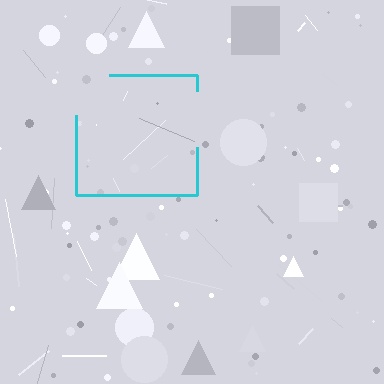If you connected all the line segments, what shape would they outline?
They would outline a square.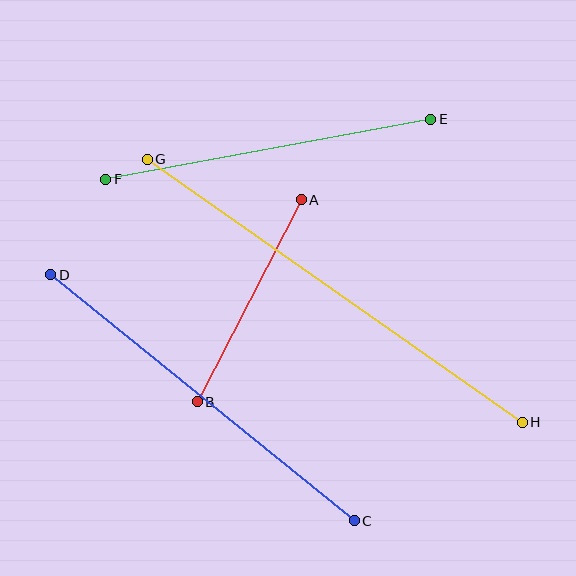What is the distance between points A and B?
The distance is approximately 227 pixels.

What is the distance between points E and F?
The distance is approximately 330 pixels.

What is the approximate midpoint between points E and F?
The midpoint is at approximately (268, 149) pixels.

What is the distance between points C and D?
The distance is approximately 391 pixels.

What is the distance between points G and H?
The distance is approximately 458 pixels.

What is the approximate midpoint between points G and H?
The midpoint is at approximately (335, 291) pixels.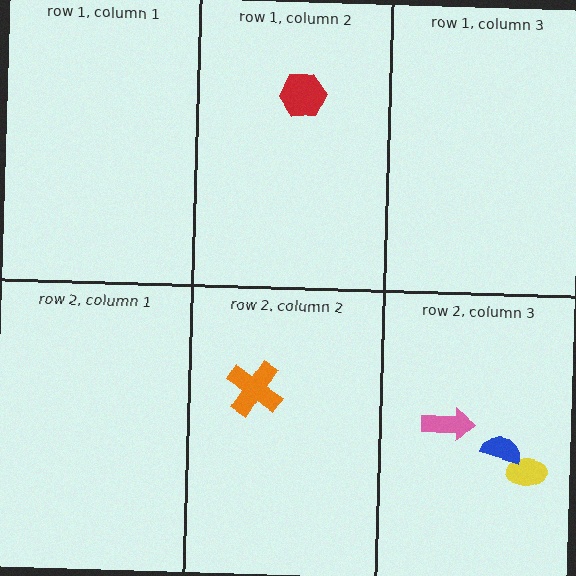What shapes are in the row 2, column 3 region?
The yellow ellipse, the pink arrow, the blue semicircle.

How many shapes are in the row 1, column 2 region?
1.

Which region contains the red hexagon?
The row 1, column 2 region.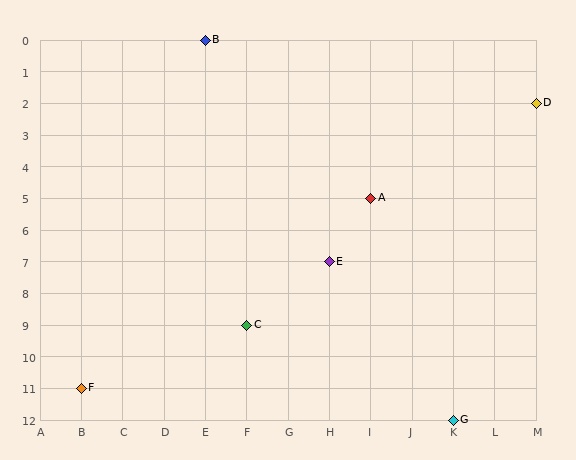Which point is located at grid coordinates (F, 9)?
Point C is at (F, 9).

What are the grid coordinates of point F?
Point F is at grid coordinates (B, 11).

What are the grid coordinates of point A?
Point A is at grid coordinates (I, 5).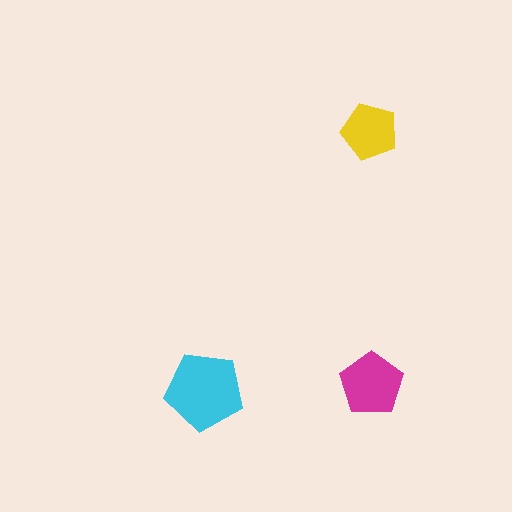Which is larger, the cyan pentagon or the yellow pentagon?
The cyan one.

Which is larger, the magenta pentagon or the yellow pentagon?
The magenta one.